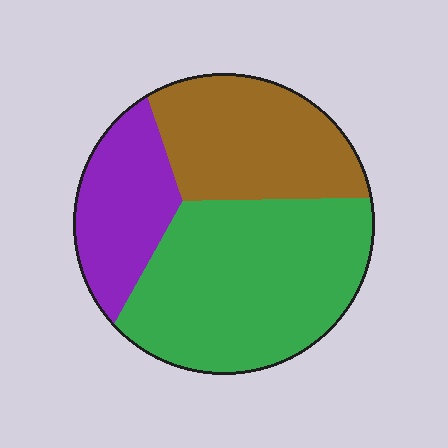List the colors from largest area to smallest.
From largest to smallest: green, brown, purple.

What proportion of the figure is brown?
Brown takes up between a quarter and a half of the figure.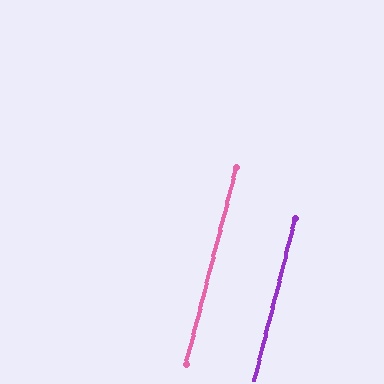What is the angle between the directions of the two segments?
Approximately 0 degrees.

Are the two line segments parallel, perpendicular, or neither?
Parallel — their directions differ by only 0.1°.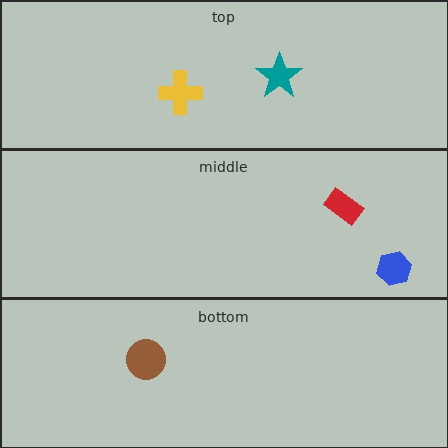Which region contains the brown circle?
The bottom region.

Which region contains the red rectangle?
The middle region.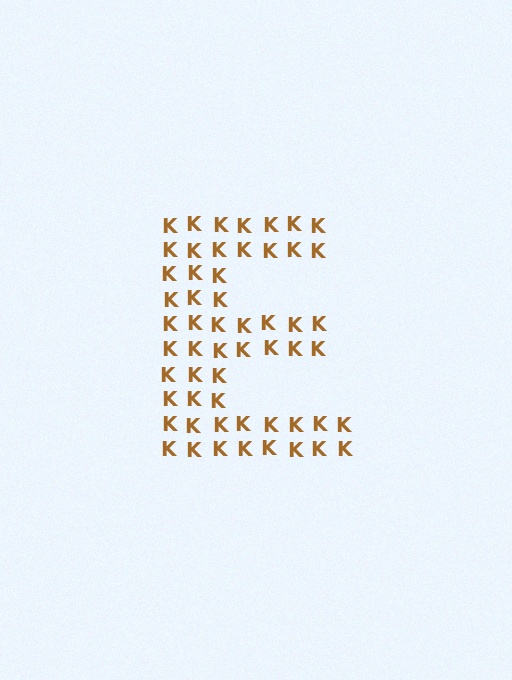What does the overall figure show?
The overall figure shows the letter E.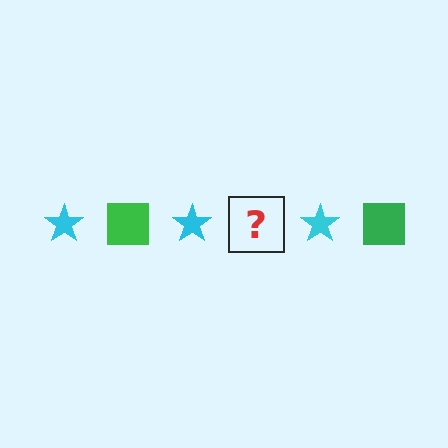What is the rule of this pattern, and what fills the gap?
The rule is that the pattern alternates between cyan star and green square. The gap should be filled with a green square.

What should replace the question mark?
The question mark should be replaced with a green square.